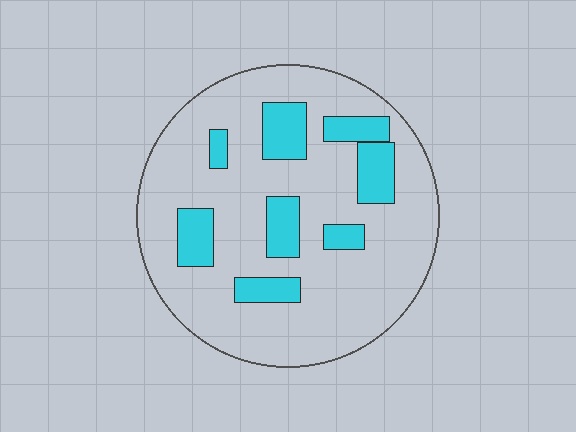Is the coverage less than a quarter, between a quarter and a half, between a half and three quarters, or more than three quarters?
Less than a quarter.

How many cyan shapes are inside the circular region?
8.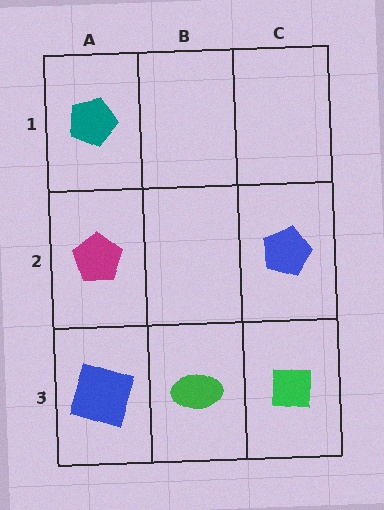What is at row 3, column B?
A green ellipse.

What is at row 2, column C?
A blue pentagon.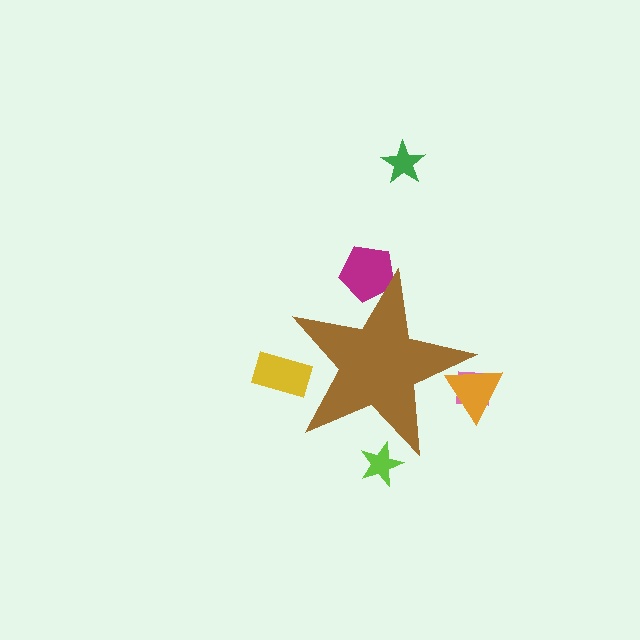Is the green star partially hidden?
No, the green star is fully visible.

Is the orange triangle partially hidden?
Yes, the orange triangle is partially hidden behind the brown star.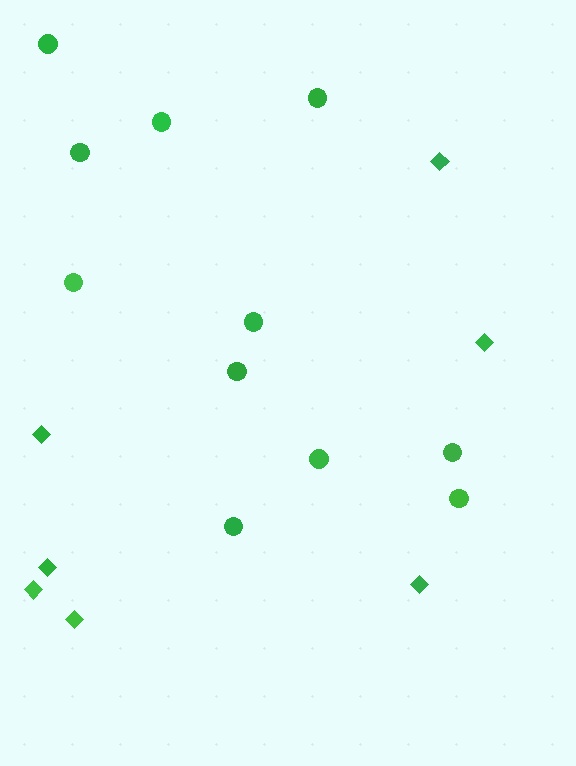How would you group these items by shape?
There are 2 groups: one group of circles (11) and one group of diamonds (7).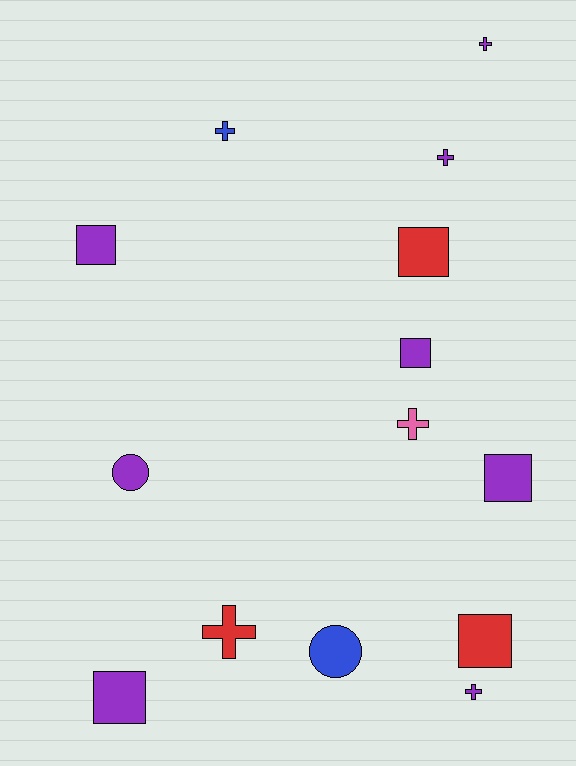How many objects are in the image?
There are 14 objects.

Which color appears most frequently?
Purple, with 8 objects.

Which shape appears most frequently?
Cross, with 6 objects.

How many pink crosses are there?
There is 1 pink cross.